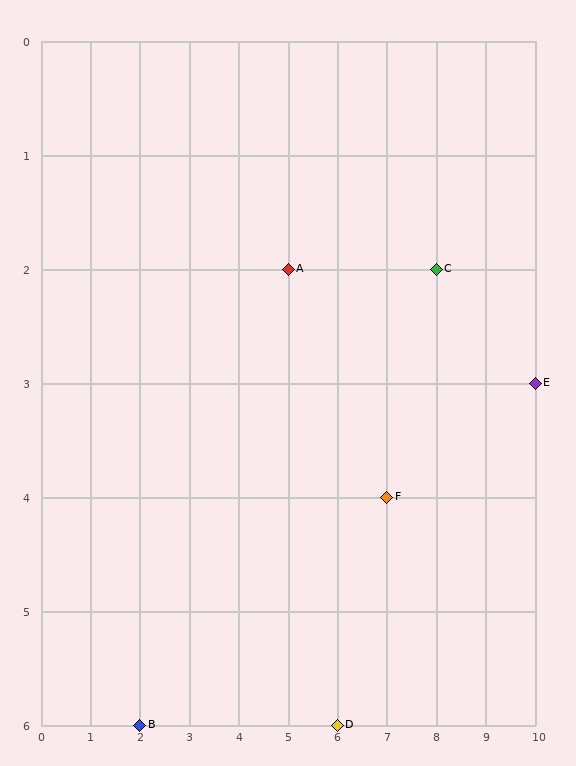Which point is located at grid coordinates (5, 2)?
Point A is at (5, 2).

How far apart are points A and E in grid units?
Points A and E are 5 columns and 1 row apart (about 5.1 grid units diagonally).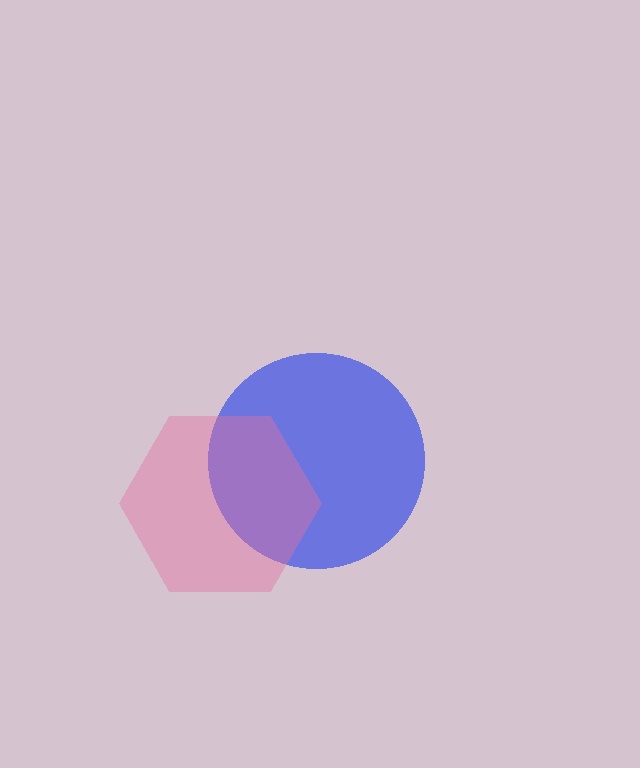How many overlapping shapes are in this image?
There are 2 overlapping shapes in the image.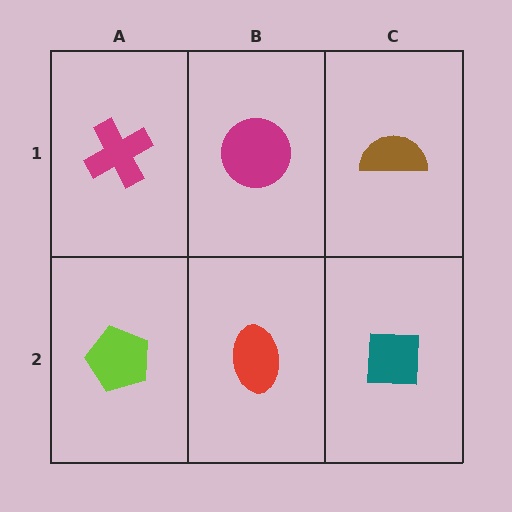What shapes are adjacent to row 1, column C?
A teal square (row 2, column C), a magenta circle (row 1, column B).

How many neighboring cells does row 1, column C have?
2.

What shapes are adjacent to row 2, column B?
A magenta circle (row 1, column B), a lime pentagon (row 2, column A), a teal square (row 2, column C).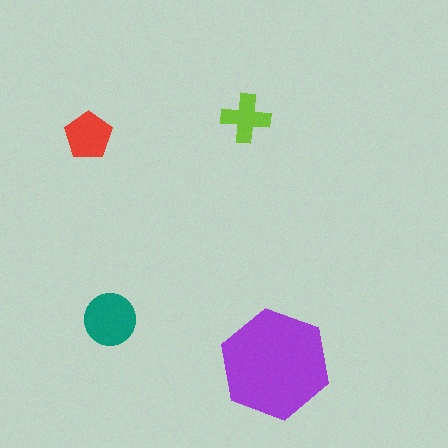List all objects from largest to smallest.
The purple hexagon, the teal circle, the red pentagon, the lime cross.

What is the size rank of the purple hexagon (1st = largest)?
1st.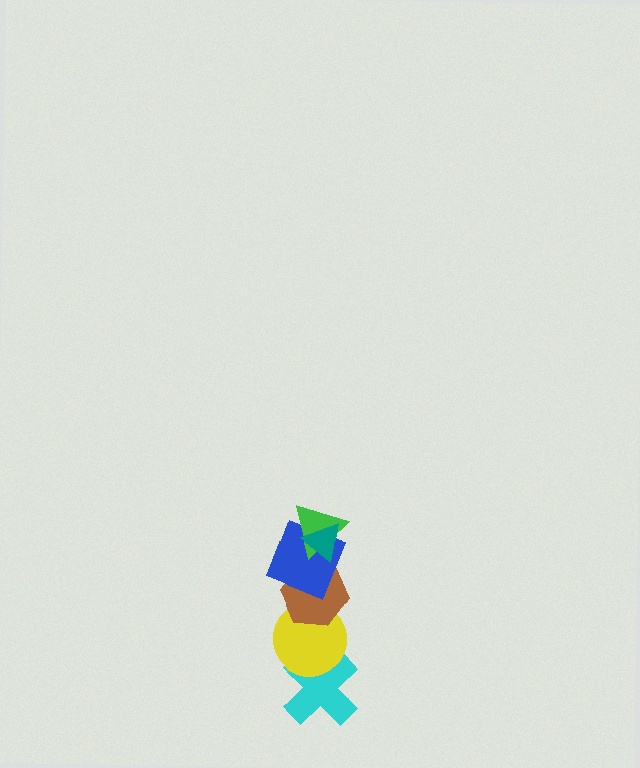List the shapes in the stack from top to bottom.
From top to bottom: the teal triangle, the green triangle, the blue square, the brown hexagon, the yellow circle, the cyan cross.